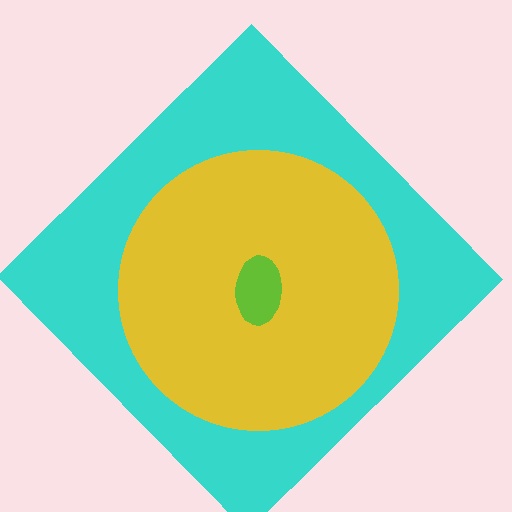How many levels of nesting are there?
3.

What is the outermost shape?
The cyan diamond.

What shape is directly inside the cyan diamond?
The yellow circle.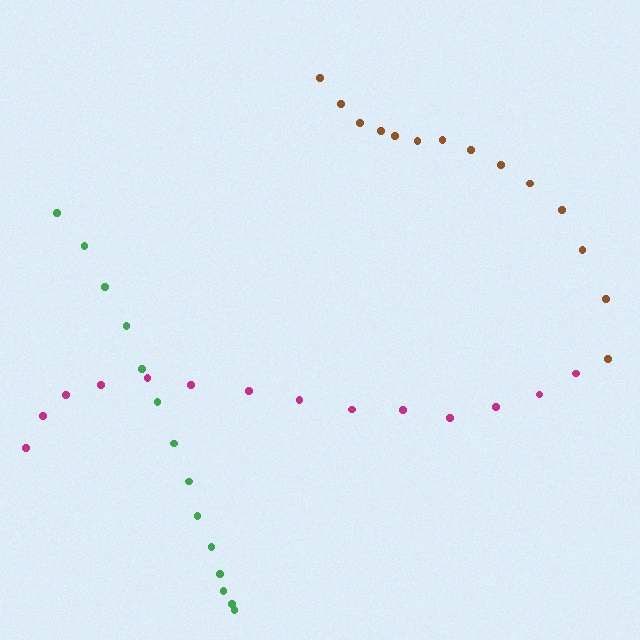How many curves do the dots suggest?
There are 3 distinct paths.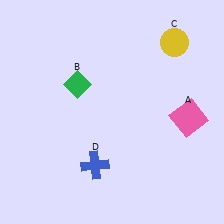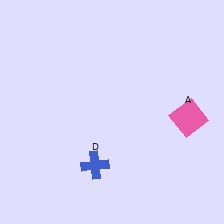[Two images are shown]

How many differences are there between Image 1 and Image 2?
There are 2 differences between the two images.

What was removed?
The yellow circle (C), the green diamond (B) were removed in Image 2.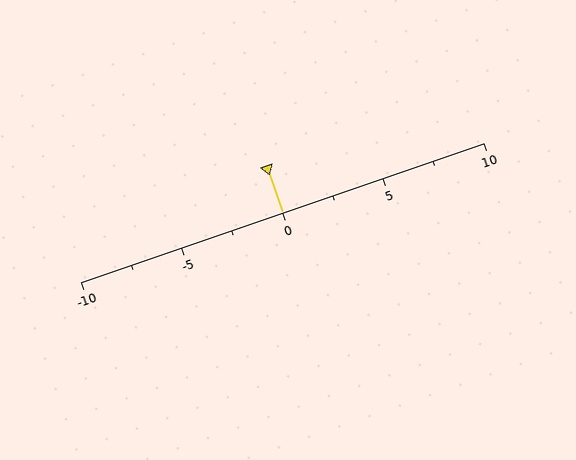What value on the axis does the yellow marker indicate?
The marker indicates approximately 0.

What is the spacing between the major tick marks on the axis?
The major ticks are spaced 5 apart.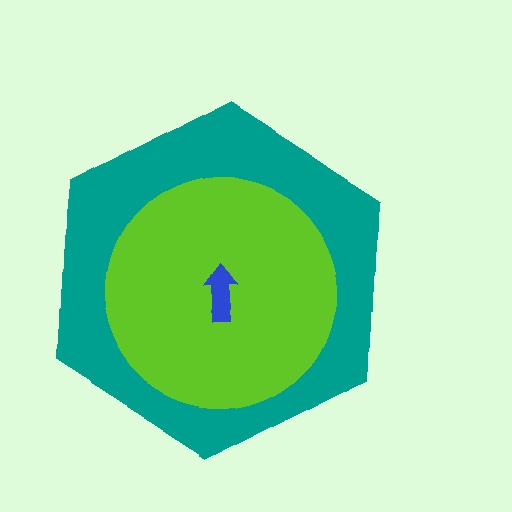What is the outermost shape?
The teal hexagon.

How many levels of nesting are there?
3.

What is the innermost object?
The blue arrow.